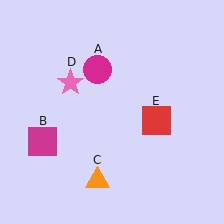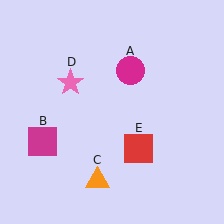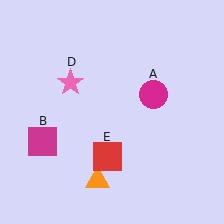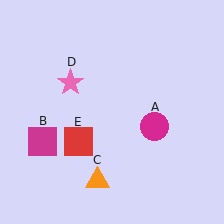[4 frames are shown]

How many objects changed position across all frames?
2 objects changed position: magenta circle (object A), red square (object E).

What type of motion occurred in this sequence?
The magenta circle (object A), red square (object E) rotated clockwise around the center of the scene.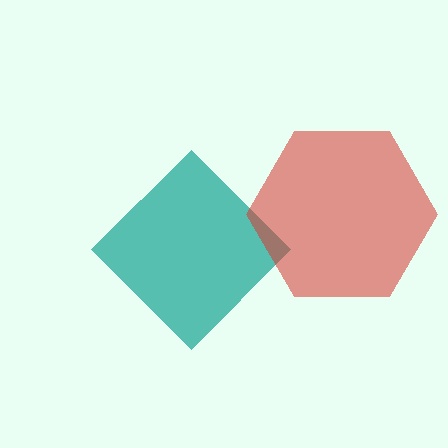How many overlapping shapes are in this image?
There are 2 overlapping shapes in the image.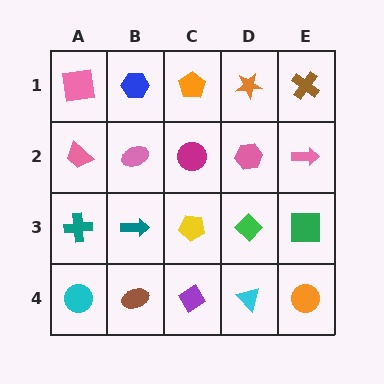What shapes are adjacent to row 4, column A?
A teal cross (row 3, column A), a brown ellipse (row 4, column B).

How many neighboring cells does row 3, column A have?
3.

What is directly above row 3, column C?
A magenta circle.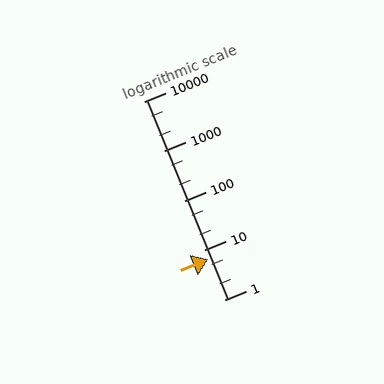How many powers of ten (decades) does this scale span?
The scale spans 4 decades, from 1 to 10000.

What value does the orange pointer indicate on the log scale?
The pointer indicates approximately 6.5.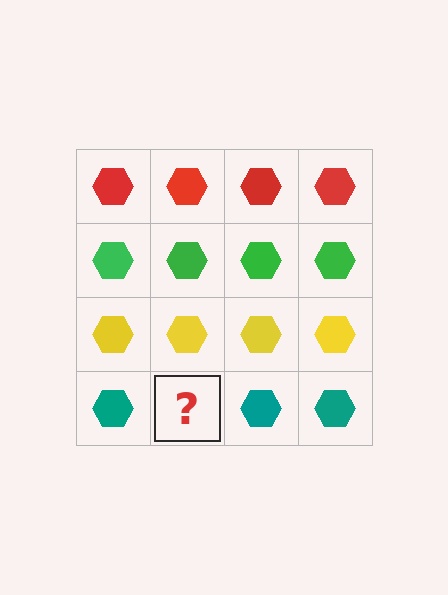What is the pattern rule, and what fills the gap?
The rule is that each row has a consistent color. The gap should be filled with a teal hexagon.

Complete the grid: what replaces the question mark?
The question mark should be replaced with a teal hexagon.